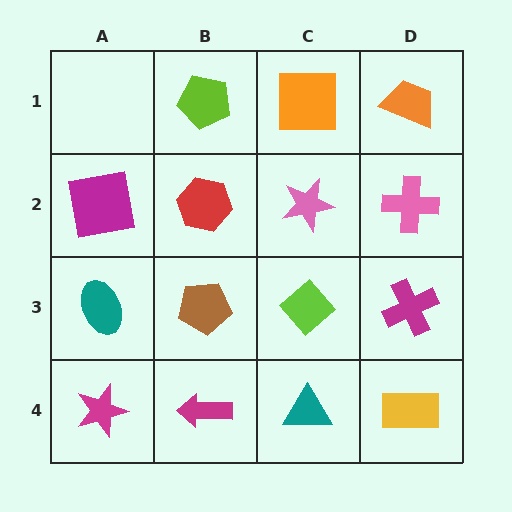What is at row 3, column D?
A magenta cross.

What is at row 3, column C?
A lime diamond.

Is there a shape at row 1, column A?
No, that cell is empty.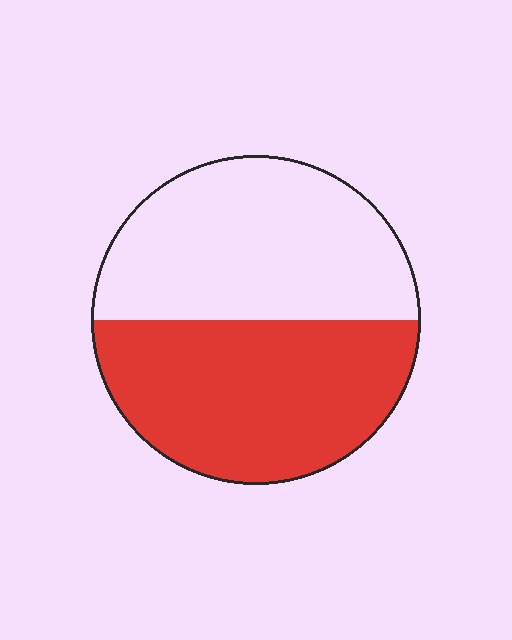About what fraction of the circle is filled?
About one half (1/2).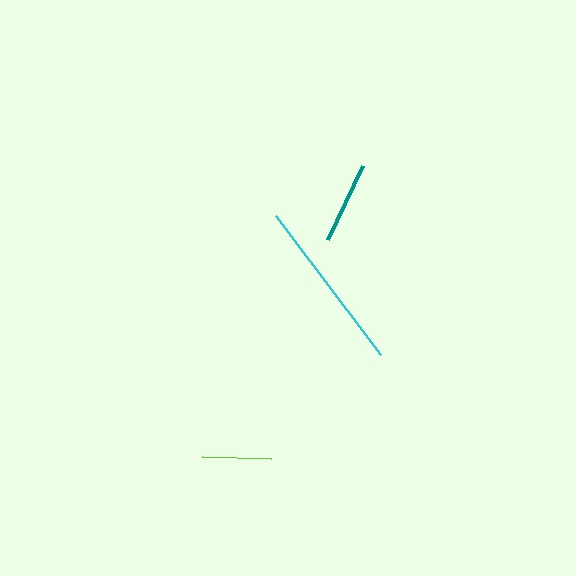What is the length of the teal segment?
The teal segment is approximately 82 pixels long.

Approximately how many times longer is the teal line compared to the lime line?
The teal line is approximately 1.2 times the length of the lime line.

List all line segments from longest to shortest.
From longest to shortest: cyan, teal, lime.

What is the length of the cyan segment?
The cyan segment is approximately 174 pixels long.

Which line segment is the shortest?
The lime line is the shortest at approximately 69 pixels.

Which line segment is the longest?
The cyan line is the longest at approximately 174 pixels.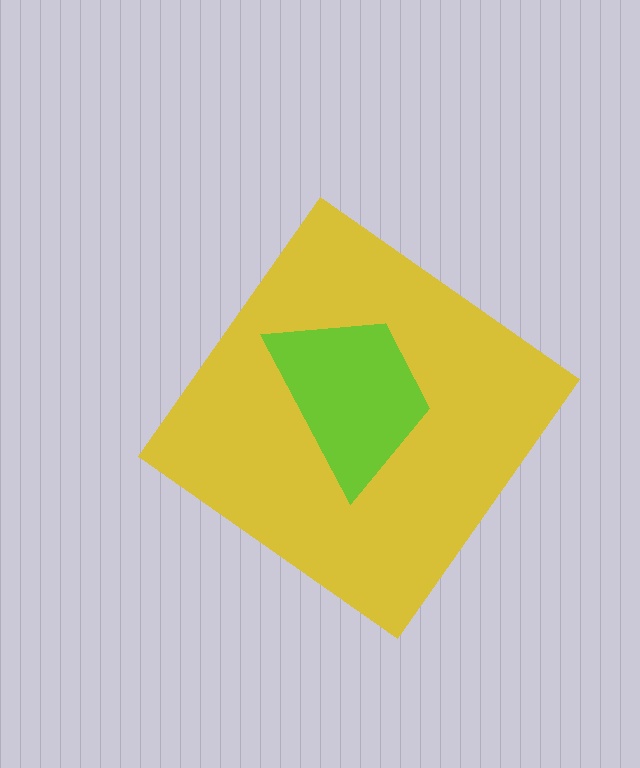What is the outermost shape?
The yellow diamond.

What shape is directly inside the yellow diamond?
The lime trapezoid.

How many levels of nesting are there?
2.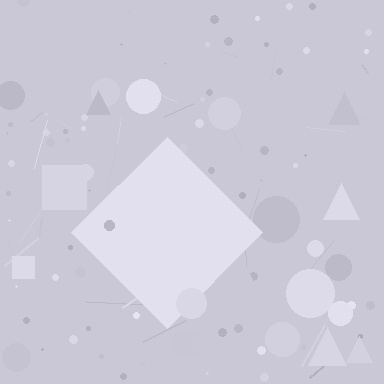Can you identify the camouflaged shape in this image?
The camouflaged shape is a diamond.